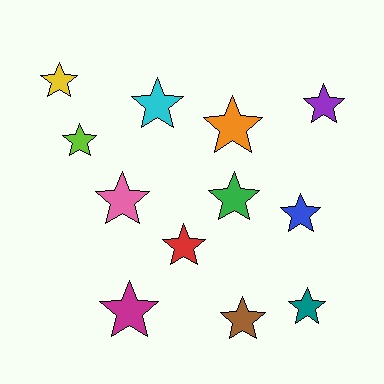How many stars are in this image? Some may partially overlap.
There are 12 stars.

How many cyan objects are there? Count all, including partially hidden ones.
There is 1 cyan object.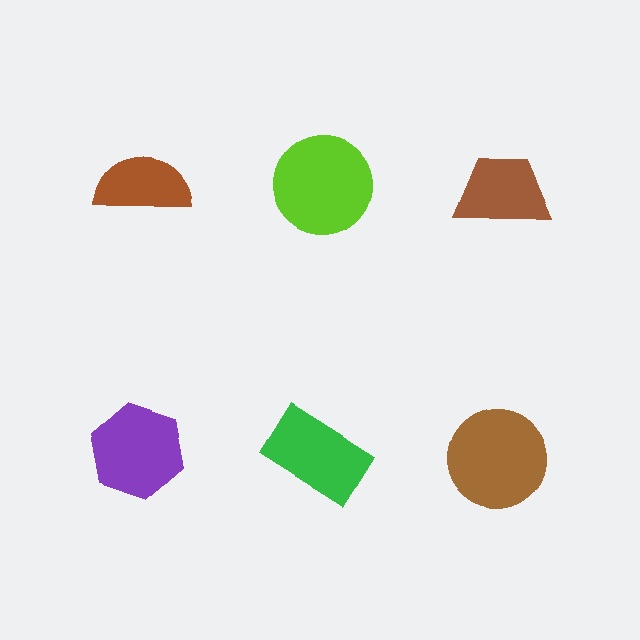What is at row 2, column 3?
A brown circle.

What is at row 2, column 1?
A purple hexagon.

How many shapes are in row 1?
3 shapes.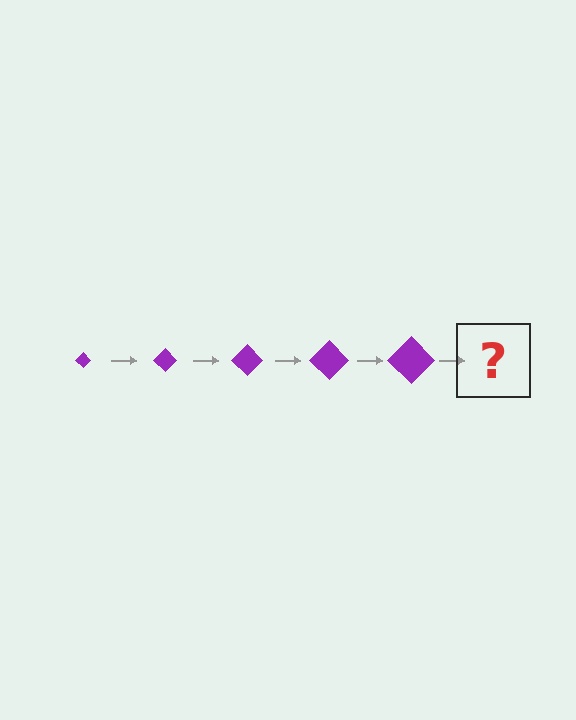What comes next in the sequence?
The next element should be a purple diamond, larger than the previous one.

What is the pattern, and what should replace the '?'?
The pattern is that the diamond gets progressively larger each step. The '?' should be a purple diamond, larger than the previous one.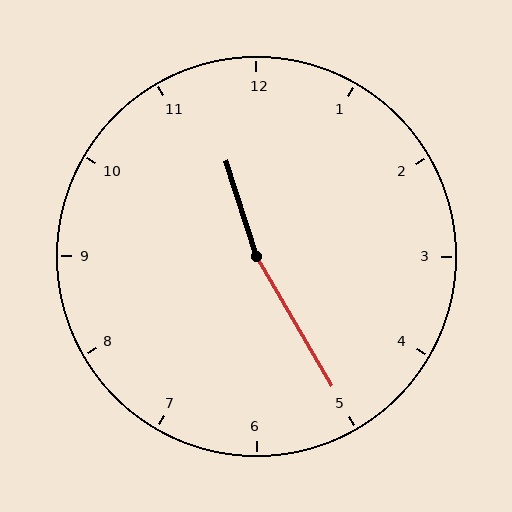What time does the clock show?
11:25.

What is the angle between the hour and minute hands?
Approximately 168 degrees.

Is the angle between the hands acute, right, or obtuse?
It is obtuse.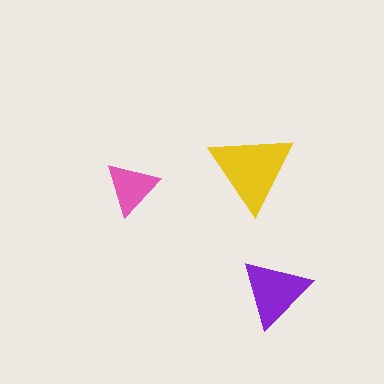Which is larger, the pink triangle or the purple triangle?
The purple one.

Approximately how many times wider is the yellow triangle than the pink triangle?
About 1.5 times wider.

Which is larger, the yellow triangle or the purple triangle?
The yellow one.